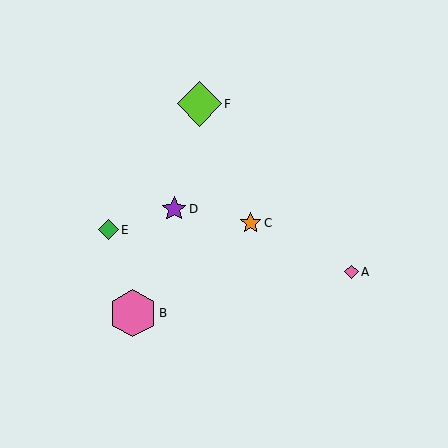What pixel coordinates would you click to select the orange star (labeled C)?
Click at (251, 223) to select the orange star C.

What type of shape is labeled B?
Shape B is a pink hexagon.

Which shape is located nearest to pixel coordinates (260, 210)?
The orange star (labeled C) at (251, 223) is nearest to that location.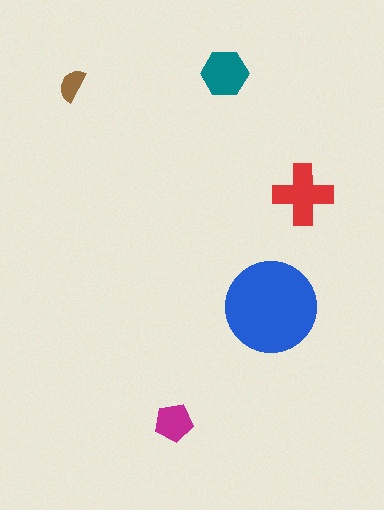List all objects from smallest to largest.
The brown semicircle, the magenta pentagon, the teal hexagon, the red cross, the blue circle.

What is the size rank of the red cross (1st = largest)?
2nd.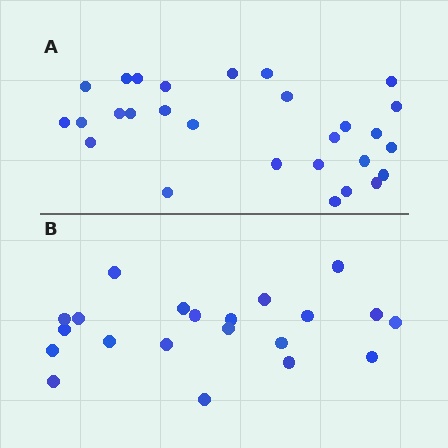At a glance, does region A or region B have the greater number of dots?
Region A (the top region) has more dots.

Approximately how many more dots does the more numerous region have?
Region A has roughly 8 or so more dots than region B.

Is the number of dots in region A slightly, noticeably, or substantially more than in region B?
Region A has noticeably more, but not dramatically so. The ratio is roughly 1.3 to 1.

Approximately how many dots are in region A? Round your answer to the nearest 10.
About 30 dots. (The exact count is 28, which rounds to 30.)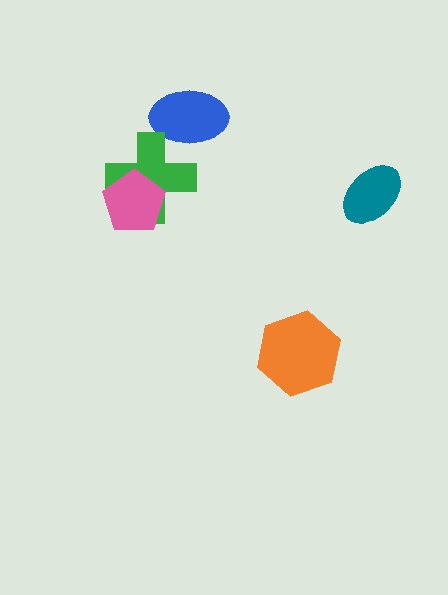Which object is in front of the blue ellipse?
The green cross is in front of the blue ellipse.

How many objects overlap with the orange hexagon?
0 objects overlap with the orange hexagon.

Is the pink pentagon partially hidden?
No, no other shape covers it.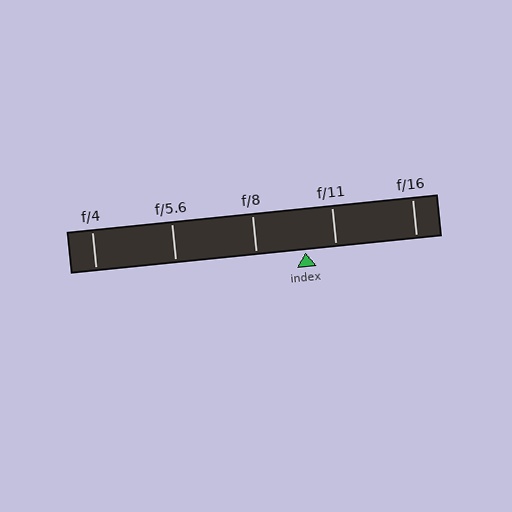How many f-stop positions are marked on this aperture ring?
There are 5 f-stop positions marked.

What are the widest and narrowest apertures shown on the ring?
The widest aperture shown is f/4 and the narrowest is f/16.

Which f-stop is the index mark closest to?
The index mark is closest to f/11.